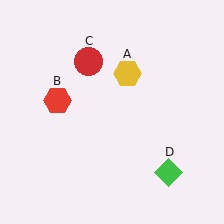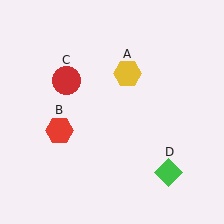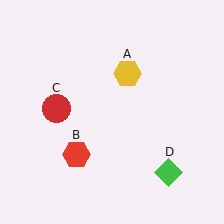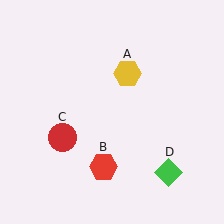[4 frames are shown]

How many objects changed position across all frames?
2 objects changed position: red hexagon (object B), red circle (object C).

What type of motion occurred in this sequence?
The red hexagon (object B), red circle (object C) rotated counterclockwise around the center of the scene.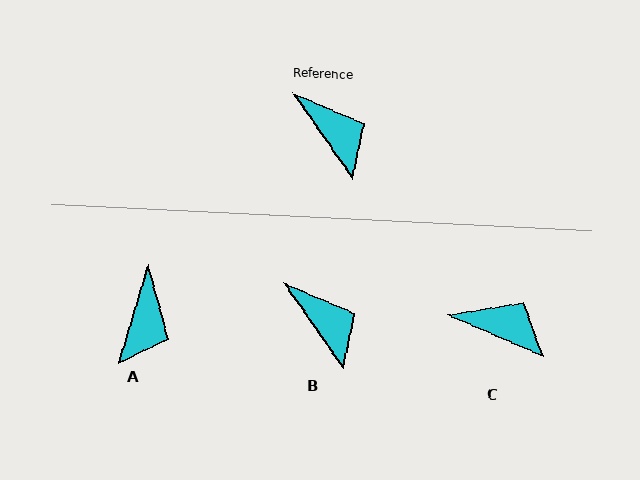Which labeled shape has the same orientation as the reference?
B.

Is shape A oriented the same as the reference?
No, it is off by about 52 degrees.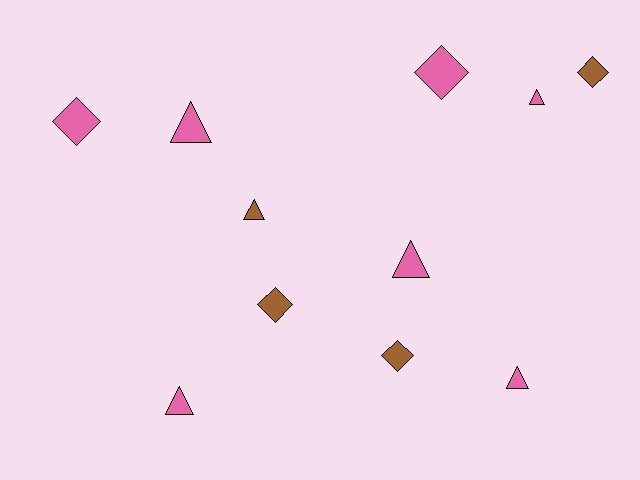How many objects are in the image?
There are 11 objects.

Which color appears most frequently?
Pink, with 7 objects.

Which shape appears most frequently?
Triangle, with 6 objects.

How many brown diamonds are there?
There are 3 brown diamonds.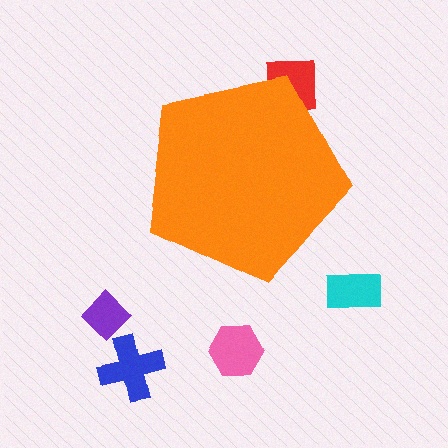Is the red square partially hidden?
Yes, the red square is partially hidden behind the orange pentagon.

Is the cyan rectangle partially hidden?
No, the cyan rectangle is fully visible.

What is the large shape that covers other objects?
An orange pentagon.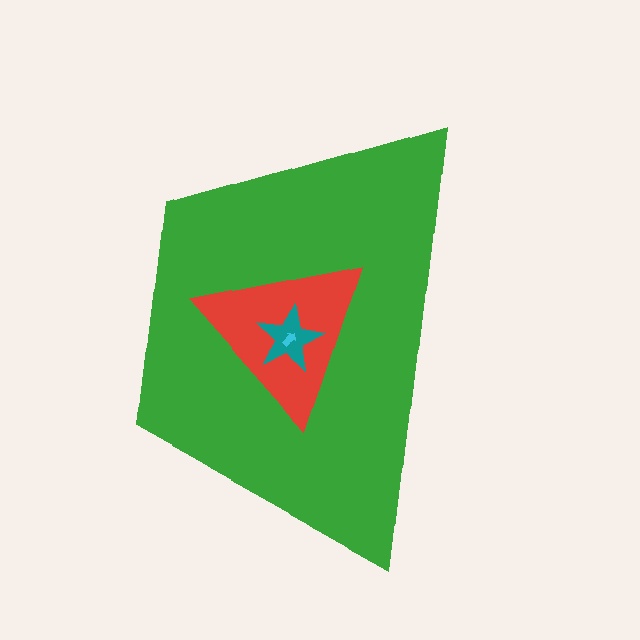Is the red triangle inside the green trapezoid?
Yes.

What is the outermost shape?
The green trapezoid.